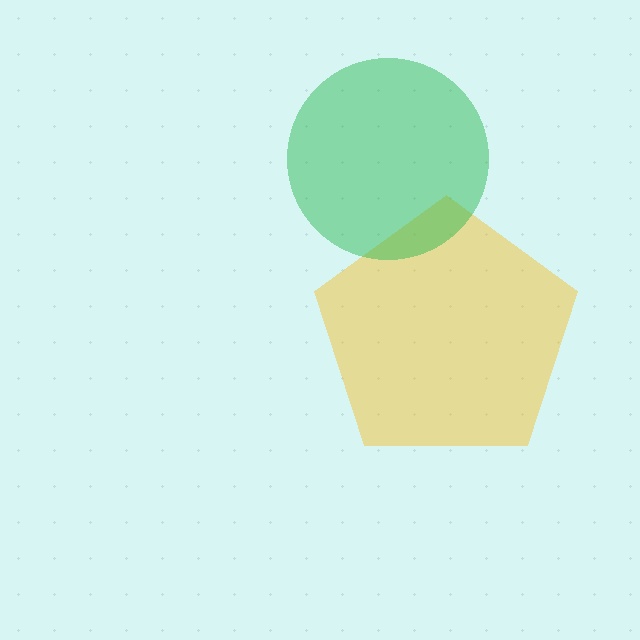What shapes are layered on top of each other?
The layered shapes are: a yellow pentagon, a green circle.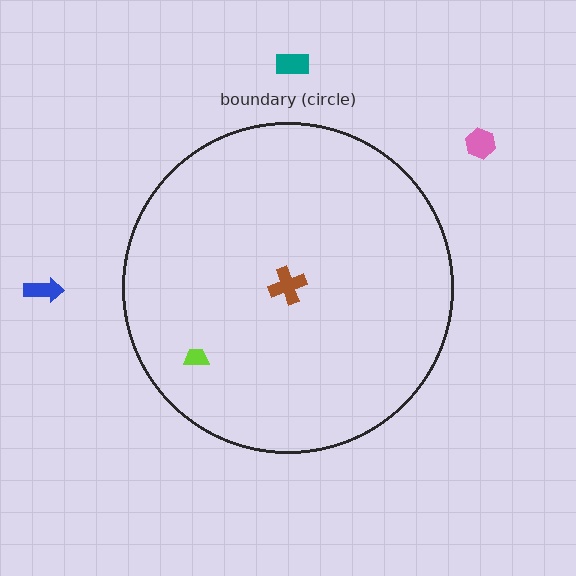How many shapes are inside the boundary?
2 inside, 3 outside.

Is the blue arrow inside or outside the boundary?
Outside.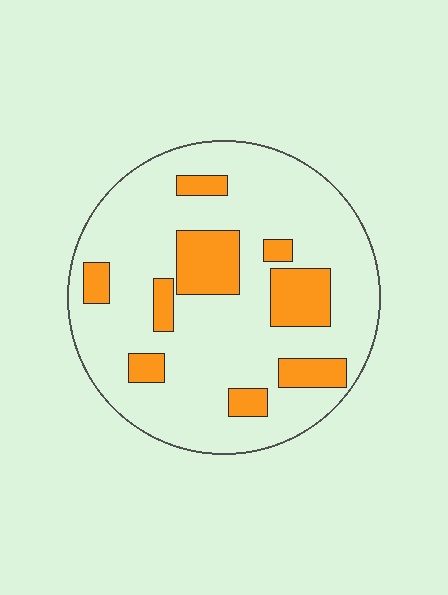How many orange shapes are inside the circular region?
9.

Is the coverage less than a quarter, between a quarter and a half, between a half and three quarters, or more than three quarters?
Less than a quarter.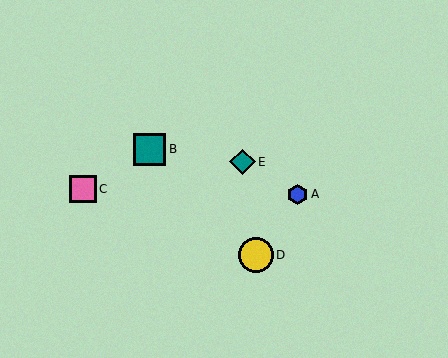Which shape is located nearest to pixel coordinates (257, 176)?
The teal diamond (labeled E) at (242, 162) is nearest to that location.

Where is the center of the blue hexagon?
The center of the blue hexagon is at (297, 194).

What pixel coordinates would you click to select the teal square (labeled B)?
Click at (150, 149) to select the teal square B.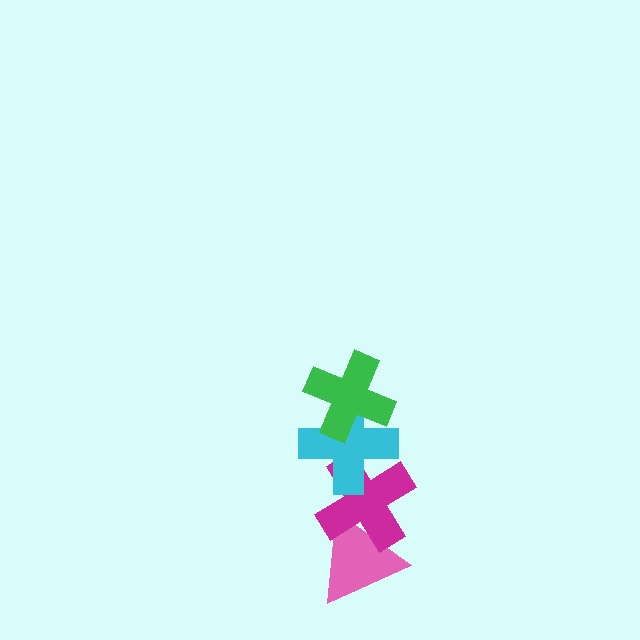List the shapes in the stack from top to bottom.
From top to bottom: the green cross, the cyan cross, the magenta cross, the pink triangle.